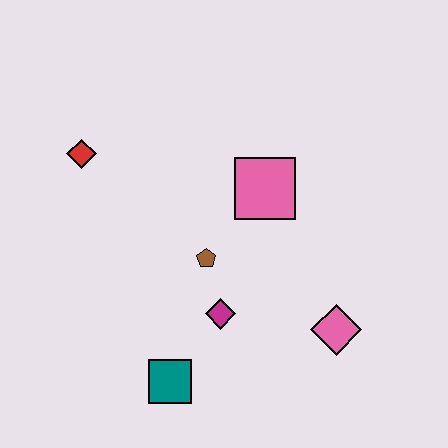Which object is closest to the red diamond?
The brown pentagon is closest to the red diamond.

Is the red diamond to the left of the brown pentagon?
Yes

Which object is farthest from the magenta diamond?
The red diamond is farthest from the magenta diamond.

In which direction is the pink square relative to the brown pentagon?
The pink square is above the brown pentagon.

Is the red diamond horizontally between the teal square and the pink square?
No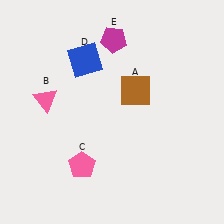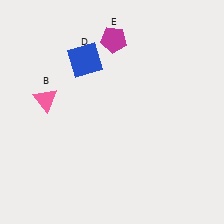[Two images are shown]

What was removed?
The pink pentagon (C), the brown square (A) were removed in Image 2.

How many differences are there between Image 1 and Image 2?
There are 2 differences between the two images.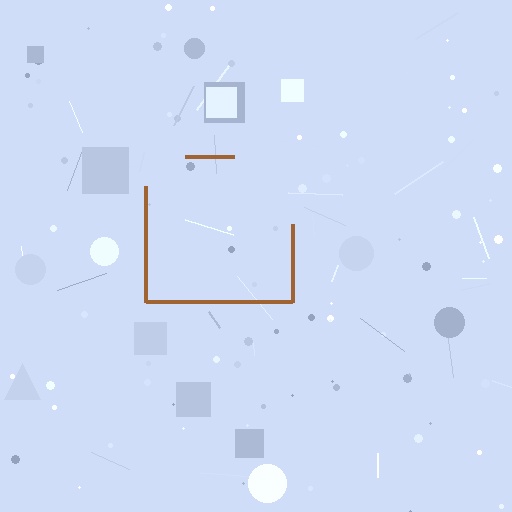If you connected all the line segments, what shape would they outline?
They would outline a square.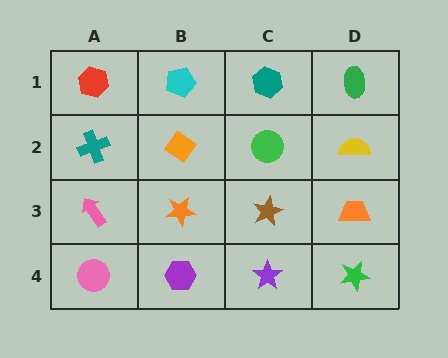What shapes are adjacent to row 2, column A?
A red hexagon (row 1, column A), a pink arrow (row 3, column A), an orange diamond (row 2, column B).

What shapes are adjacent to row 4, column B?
An orange star (row 3, column B), a pink circle (row 4, column A), a purple star (row 4, column C).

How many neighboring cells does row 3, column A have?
3.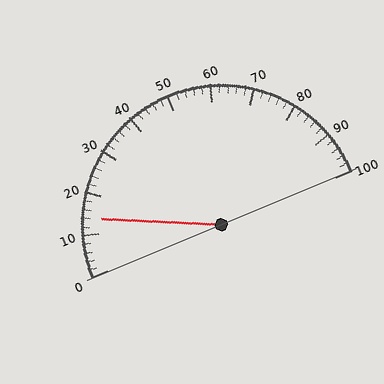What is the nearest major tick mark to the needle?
The nearest major tick mark is 10.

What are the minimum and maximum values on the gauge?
The gauge ranges from 0 to 100.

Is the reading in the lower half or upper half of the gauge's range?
The reading is in the lower half of the range (0 to 100).